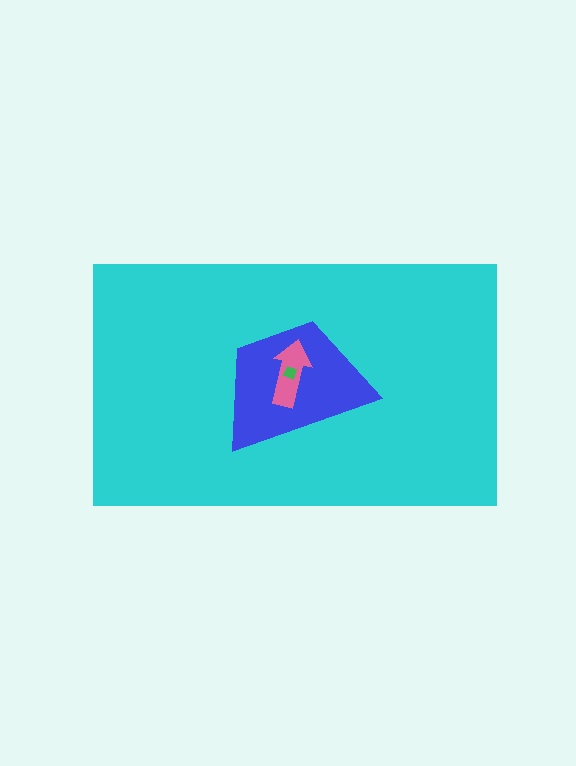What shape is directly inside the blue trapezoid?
The pink arrow.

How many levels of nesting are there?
4.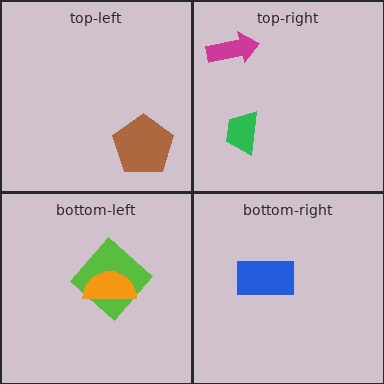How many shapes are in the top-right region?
2.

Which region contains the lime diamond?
The bottom-left region.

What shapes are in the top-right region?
The magenta arrow, the green trapezoid.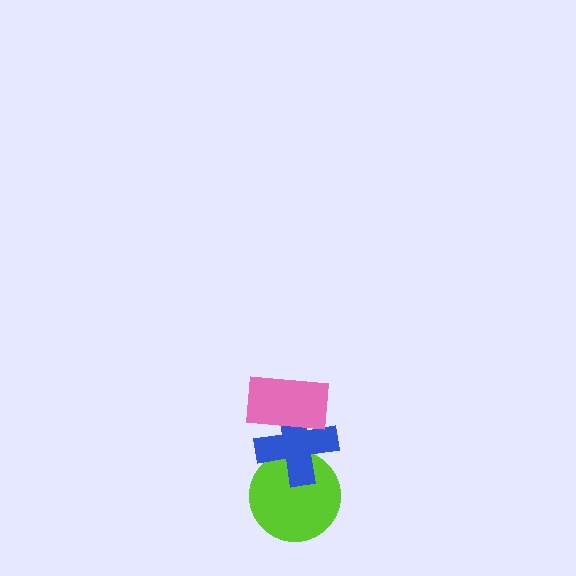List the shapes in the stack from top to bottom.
From top to bottom: the pink rectangle, the blue cross, the lime circle.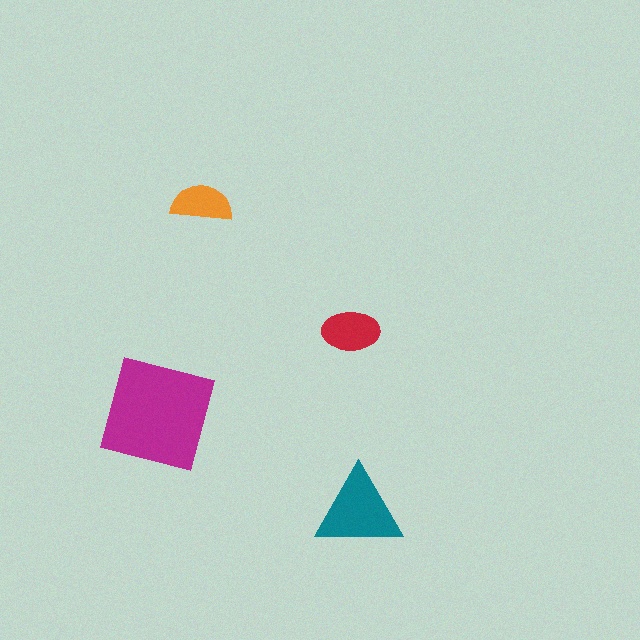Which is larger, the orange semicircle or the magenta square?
The magenta square.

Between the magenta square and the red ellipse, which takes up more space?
The magenta square.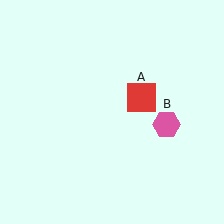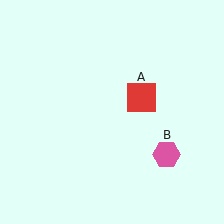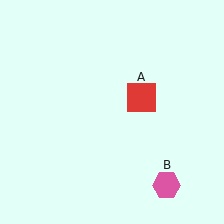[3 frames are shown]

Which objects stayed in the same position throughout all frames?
Red square (object A) remained stationary.